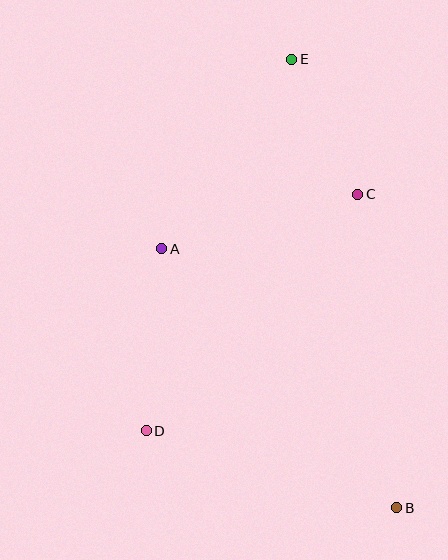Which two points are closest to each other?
Points C and E are closest to each other.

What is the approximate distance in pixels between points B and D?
The distance between B and D is approximately 262 pixels.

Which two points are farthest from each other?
Points B and E are farthest from each other.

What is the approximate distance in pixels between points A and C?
The distance between A and C is approximately 203 pixels.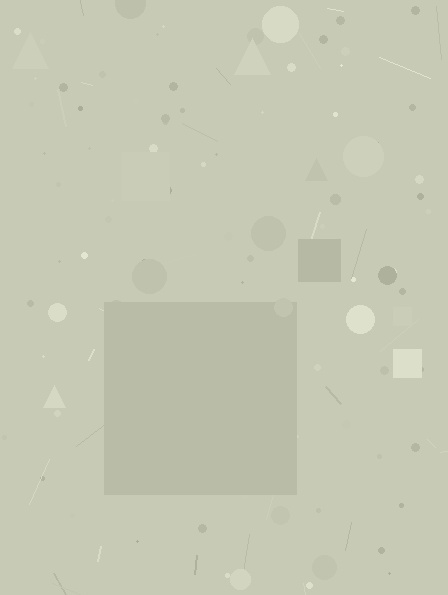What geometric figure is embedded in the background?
A square is embedded in the background.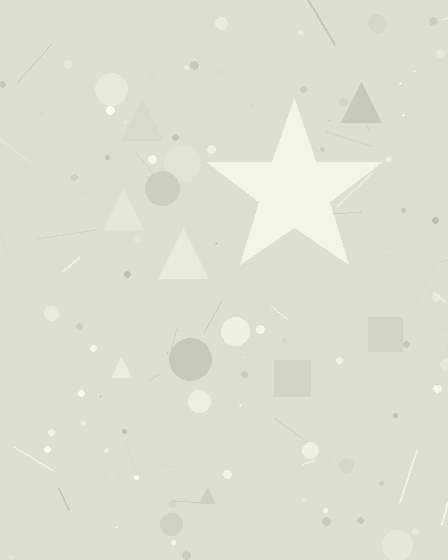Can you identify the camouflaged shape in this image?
The camouflaged shape is a star.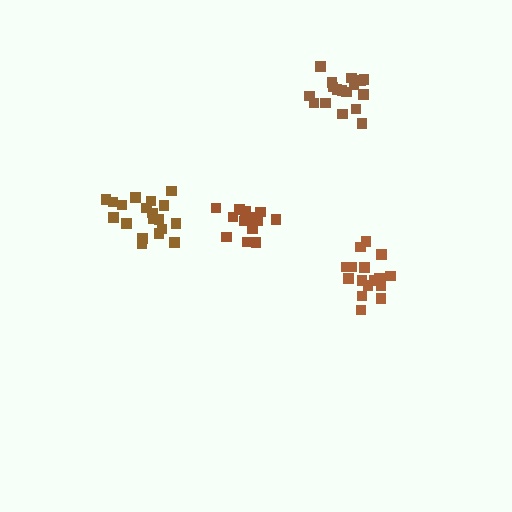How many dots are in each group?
Group 1: 16 dots, Group 2: 19 dots, Group 3: 14 dots, Group 4: 17 dots (66 total).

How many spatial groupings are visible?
There are 4 spatial groupings.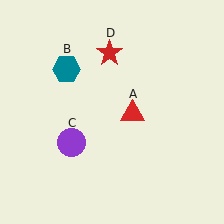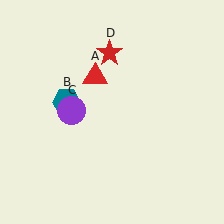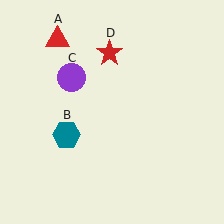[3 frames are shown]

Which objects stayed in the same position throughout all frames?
Red star (object D) remained stationary.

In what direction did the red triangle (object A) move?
The red triangle (object A) moved up and to the left.